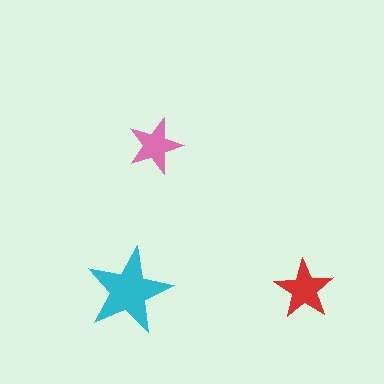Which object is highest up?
The pink star is topmost.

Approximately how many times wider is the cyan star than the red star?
About 1.5 times wider.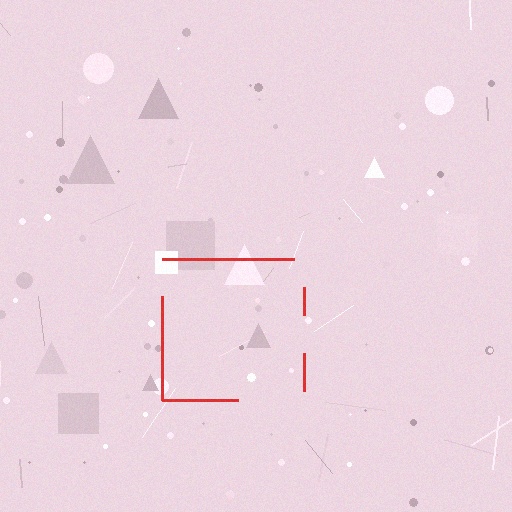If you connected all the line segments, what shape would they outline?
They would outline a square.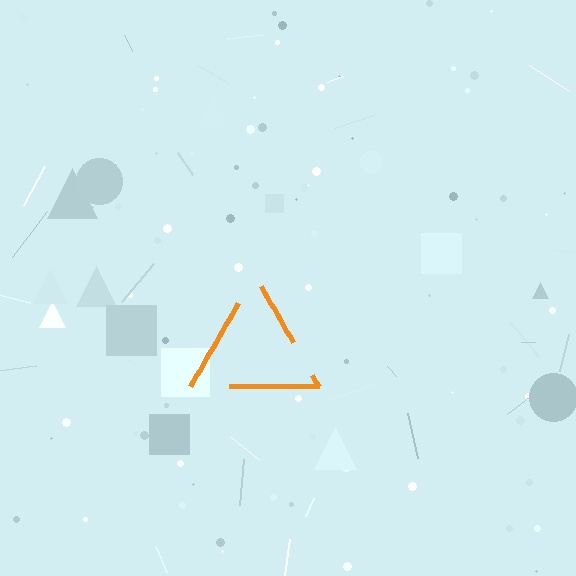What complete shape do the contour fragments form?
The contour fragments form a triangle.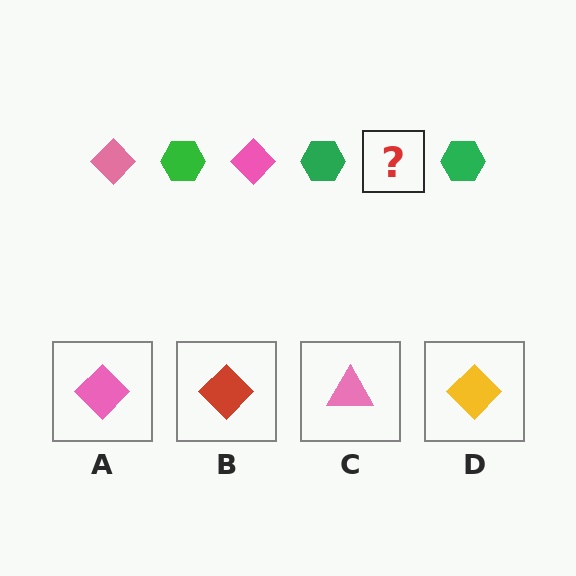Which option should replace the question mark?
Option A.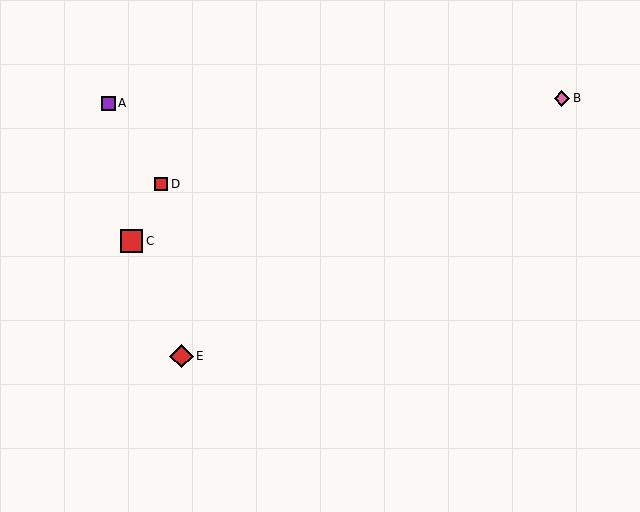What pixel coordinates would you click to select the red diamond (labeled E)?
Click at (182, 356) to select the red diamond E.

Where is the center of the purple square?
The center of the purple square is at (108, 103).